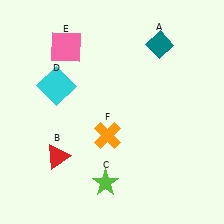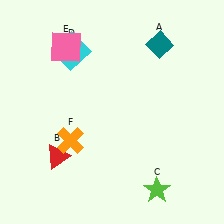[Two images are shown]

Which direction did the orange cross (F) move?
The orange cross (F) moved left.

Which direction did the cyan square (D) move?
The cyan square (D) moved up.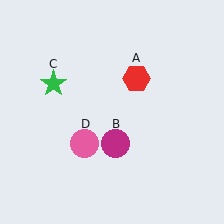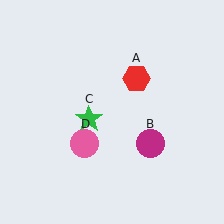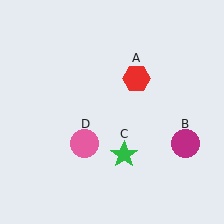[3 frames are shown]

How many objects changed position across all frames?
2 objects changed position: magenta circle (object B), green star (object C).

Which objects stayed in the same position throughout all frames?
Red hexagon (object A) and pink circle (object D) remained stationary.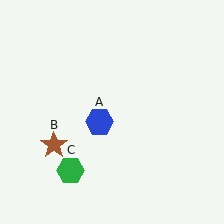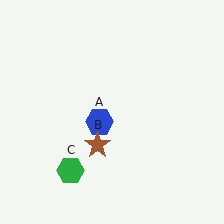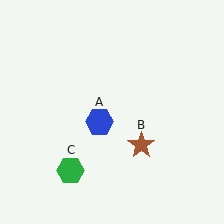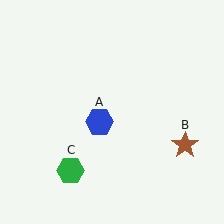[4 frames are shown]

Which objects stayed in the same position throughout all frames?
Blue hexagon (object A) and green hexagon (object C) remained stationary.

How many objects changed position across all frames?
1 object changed position: brown star (object B).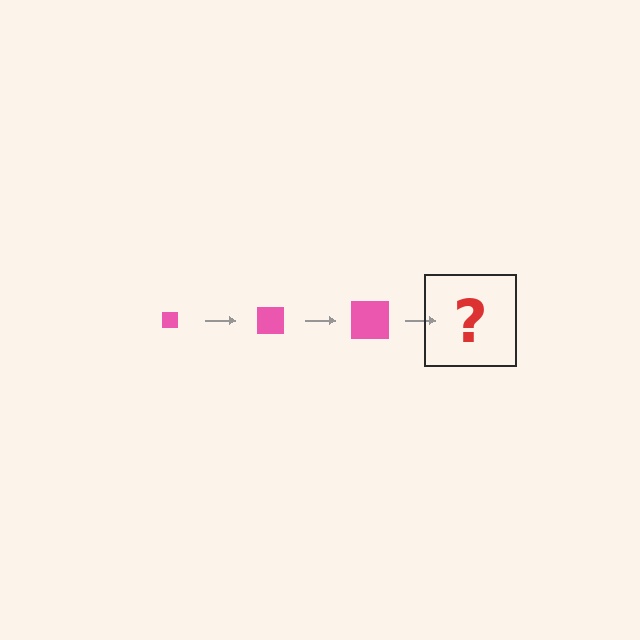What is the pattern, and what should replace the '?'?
The pattern is that the square gets progressively larger each step. The '?' should be a pink square, larger than the previous one.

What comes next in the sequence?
The next element should be a pink square, larger than the previous one.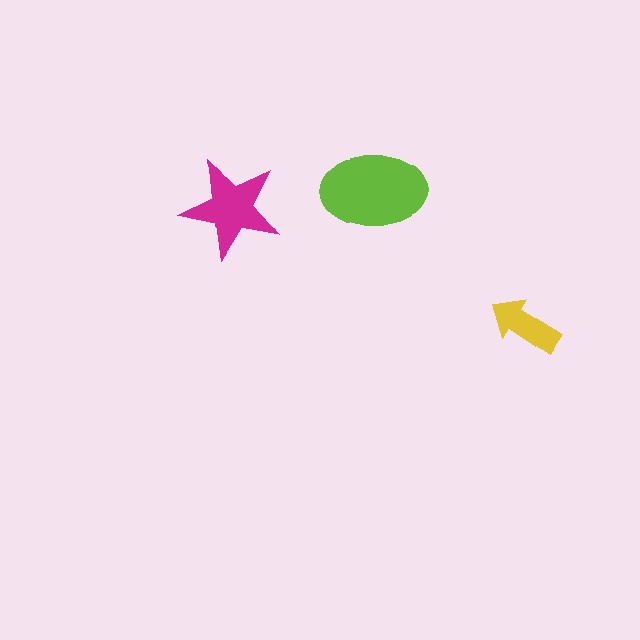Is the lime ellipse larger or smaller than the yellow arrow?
Larger.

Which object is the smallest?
The yellow arrow.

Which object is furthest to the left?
The magenta star is leftmost.